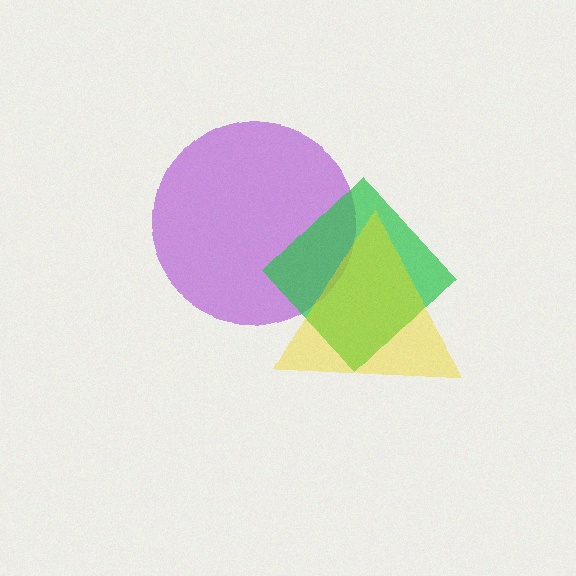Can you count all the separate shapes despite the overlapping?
Yes, there are 3 separate shapes.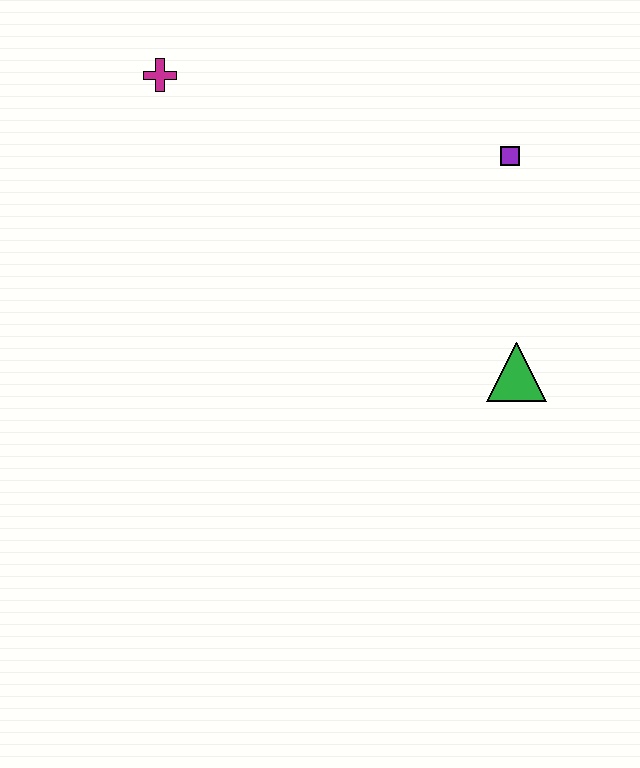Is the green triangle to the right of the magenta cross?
Yes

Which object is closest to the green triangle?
The purple square is closest to the green triangle.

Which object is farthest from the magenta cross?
The green triangle is farthest from the magenta cross.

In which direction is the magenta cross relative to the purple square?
The magenta cross is to the left of the purple square.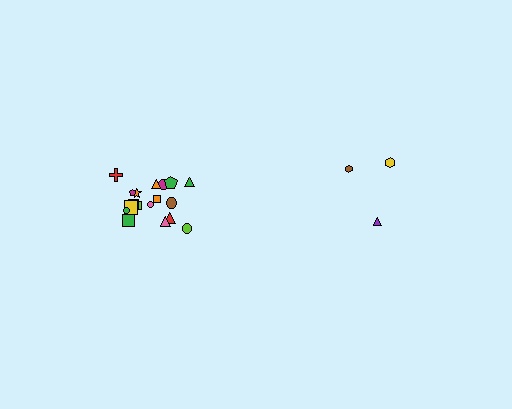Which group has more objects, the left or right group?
The left group.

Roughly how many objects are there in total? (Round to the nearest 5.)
Roughly 20 objects in total.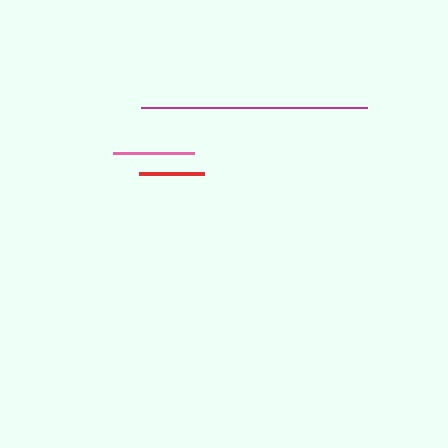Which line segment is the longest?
The magenta line is the longest at approximately 226 pixels.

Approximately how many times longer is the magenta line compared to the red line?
The magenta line is approximately 3.5 times the length of the red line.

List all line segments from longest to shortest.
From longest to shortest: magenta, pink, red.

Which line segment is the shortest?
The red line is the shortest at approximately 65 pixels.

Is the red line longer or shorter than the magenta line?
The magenta line is longer than the red line.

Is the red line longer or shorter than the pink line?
The pink line is longer than the red line.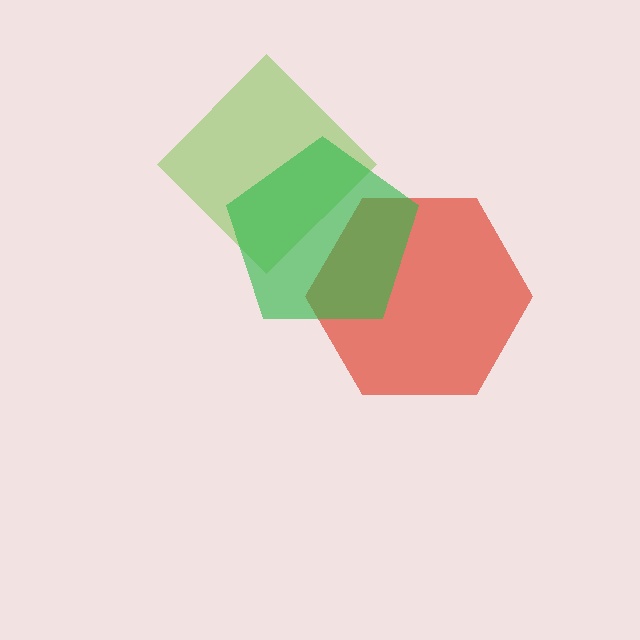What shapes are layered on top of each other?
The layered shapes are: a lime diamond, a red hexagon, a green pentagon.